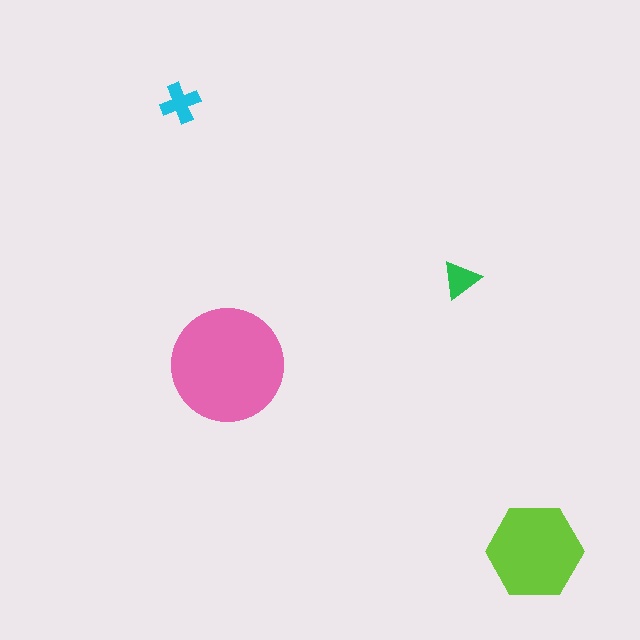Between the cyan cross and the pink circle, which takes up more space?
The pink circle.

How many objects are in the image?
There are 4 objects in the image.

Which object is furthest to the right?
The lime hexagon is rightmost.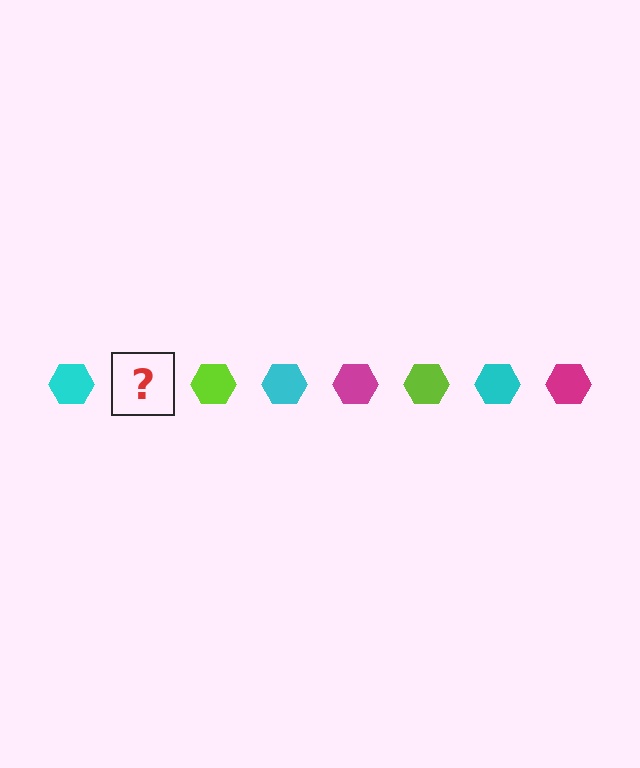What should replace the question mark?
The question mark should be replaced with a magenta hexagon.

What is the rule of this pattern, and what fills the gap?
The rule is that the pattern cycles through cyan, magenta, lime hexagons. The gap should be filled with a magenta hexagon.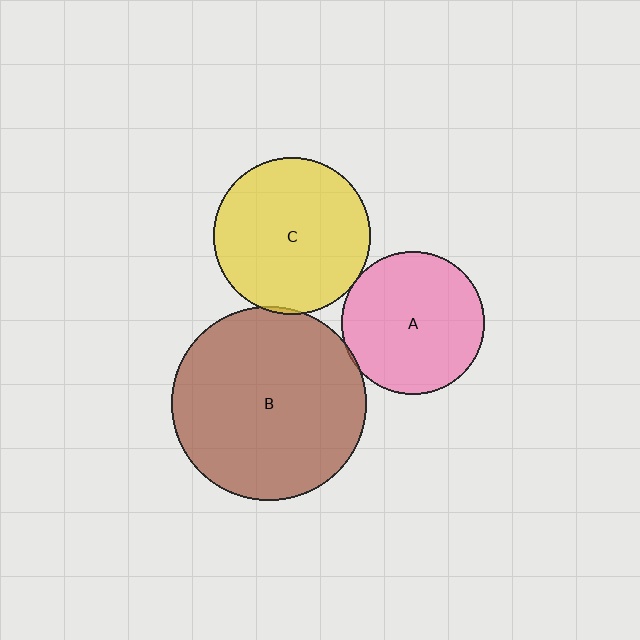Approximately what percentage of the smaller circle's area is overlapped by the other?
Approximately 5%.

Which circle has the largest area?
Circle B (brown).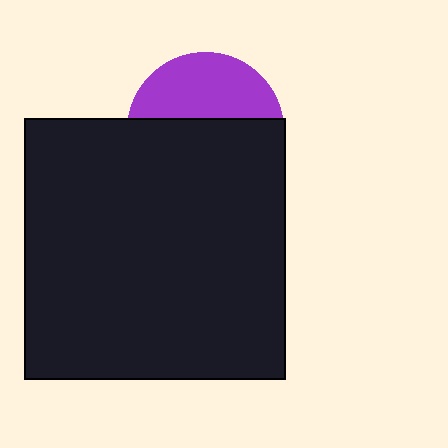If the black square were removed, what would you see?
You would see the complete purple circle.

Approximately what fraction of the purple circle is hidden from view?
Roughly 60% of the purple circle is hidden behind the black square.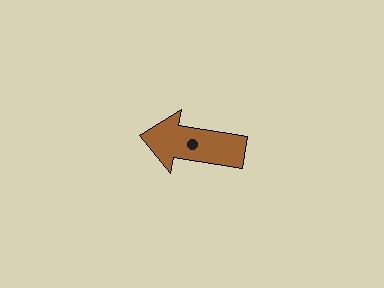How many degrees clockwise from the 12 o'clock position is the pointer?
Approximately 279 degrees.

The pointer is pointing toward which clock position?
Roughly 9 o'clock.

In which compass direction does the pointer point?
West.